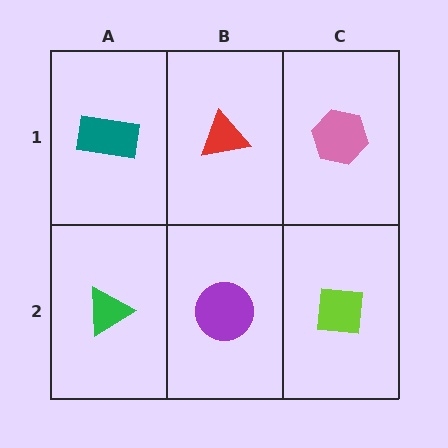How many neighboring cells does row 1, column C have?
2.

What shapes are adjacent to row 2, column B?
A red triangle (row 1, column B), a green triangle (row 2, column A), a lime square (row 2, column C).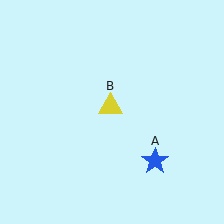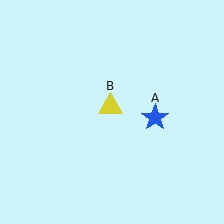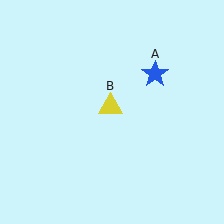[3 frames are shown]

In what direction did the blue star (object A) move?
The blue star (object A) moved up.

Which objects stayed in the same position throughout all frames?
Yellow triangle (object B) remained stationary.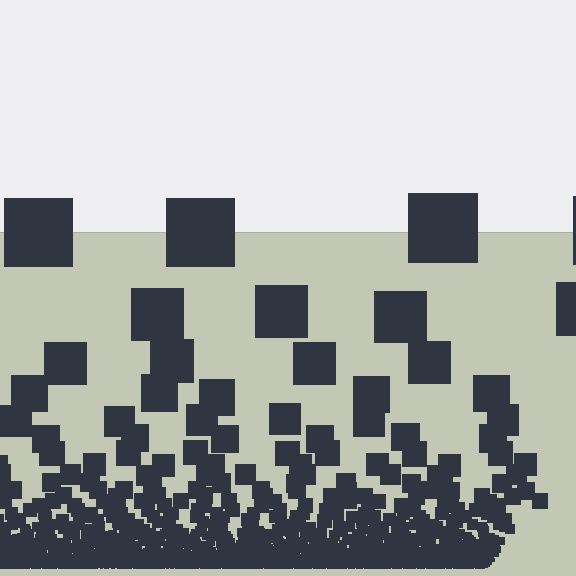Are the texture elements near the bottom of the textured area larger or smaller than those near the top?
Smaller. The gradient is inverted — elements near the bottom are smaller and denser.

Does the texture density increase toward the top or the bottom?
Density increases toward the bottom.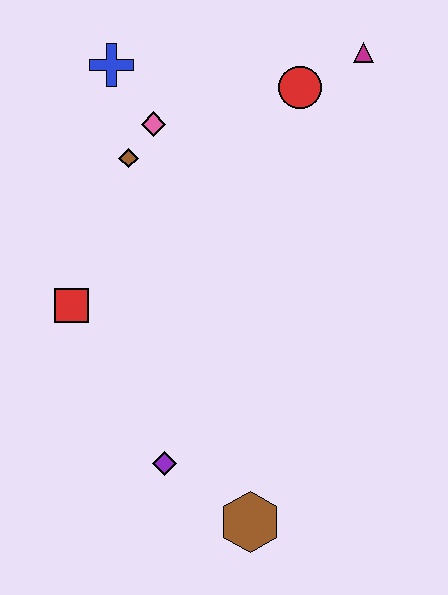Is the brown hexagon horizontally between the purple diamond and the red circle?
Yes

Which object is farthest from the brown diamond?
The brown hexagon is farthest from the brown diamond.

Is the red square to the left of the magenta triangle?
Yes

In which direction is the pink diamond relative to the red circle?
The pink diamond is to the left of the red circle.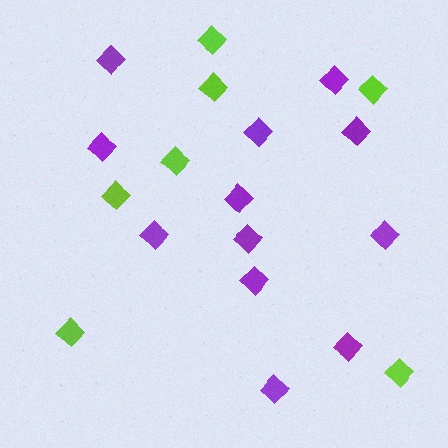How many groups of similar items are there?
There are 2 groups: one group of lime diamonds (7) and one group of purple diamonds (12).